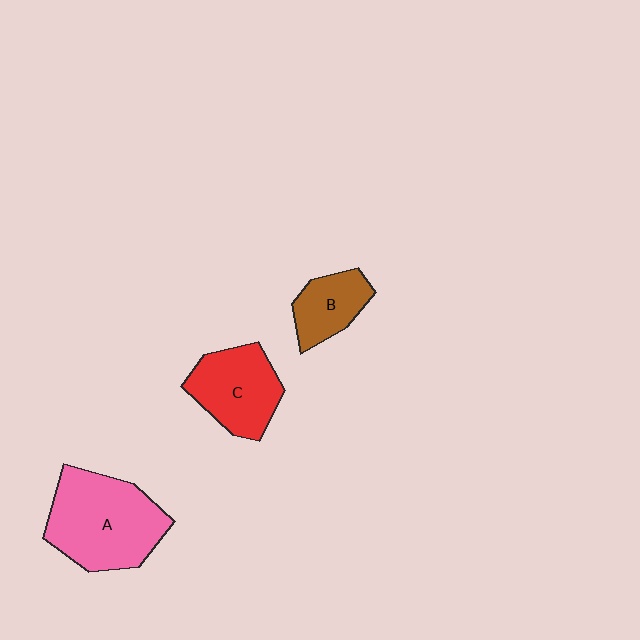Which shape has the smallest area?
Shape B (brown).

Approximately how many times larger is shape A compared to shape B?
Approximately 2.2 times.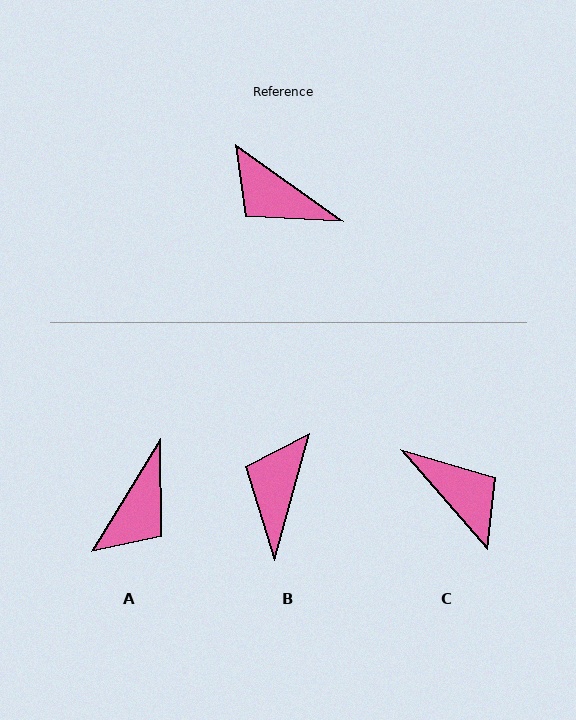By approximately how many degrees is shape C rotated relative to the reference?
Approximately 166 degrees counter-clockwise.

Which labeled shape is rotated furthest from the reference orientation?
C, about 166 degrees away.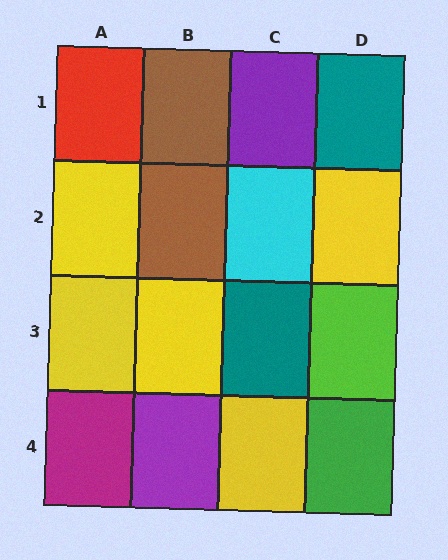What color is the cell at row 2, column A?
Yellow.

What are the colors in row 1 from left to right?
Red, brown, purple, teal.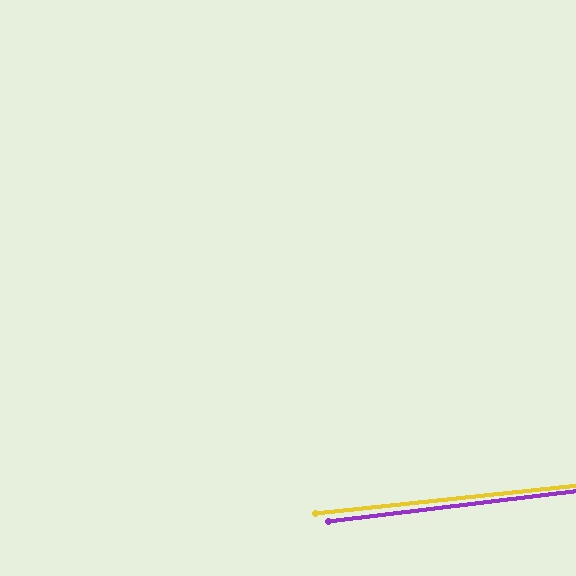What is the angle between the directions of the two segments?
Approximately 1 degree.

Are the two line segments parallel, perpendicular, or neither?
Parallel — their directions differ by only 1.0°.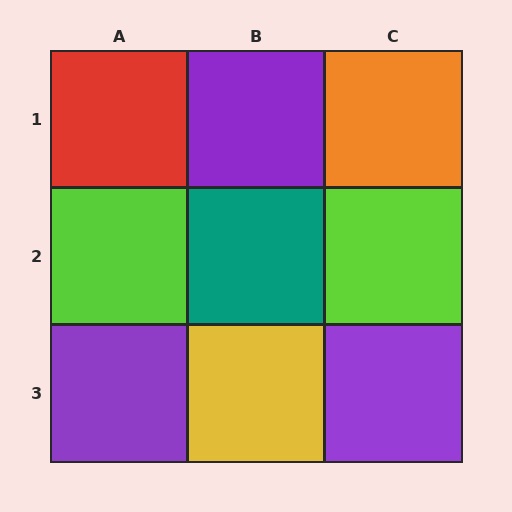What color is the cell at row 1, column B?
Purple.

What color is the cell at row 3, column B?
Yellow.